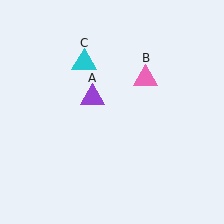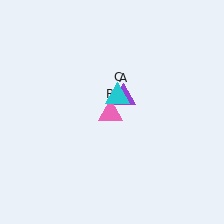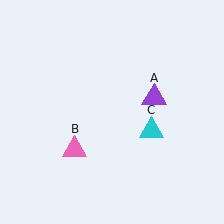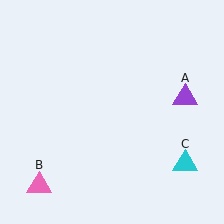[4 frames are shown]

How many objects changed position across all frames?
3 objects changed position: purple triangle (object A), pink triangle (object B), cyan triangle (object C).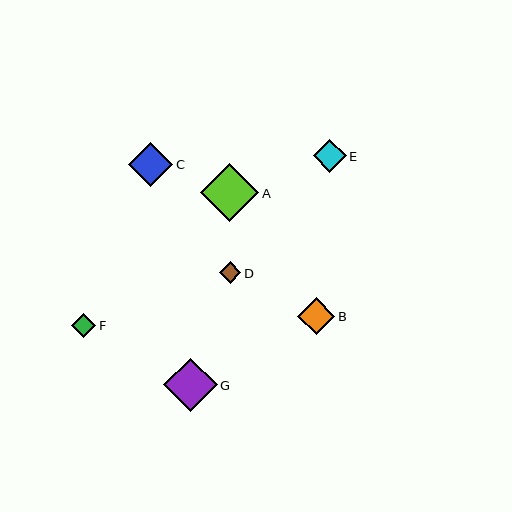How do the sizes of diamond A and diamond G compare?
Diamond A and diamond G are approximately the same size.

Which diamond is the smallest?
Diamond D is the smallest with a size of approximately 22 pixels.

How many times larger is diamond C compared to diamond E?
Diamond C is approximately 1.3 times the size of diamond E.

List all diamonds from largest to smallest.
From largest to smallest: A, G, C, B, E, F, D.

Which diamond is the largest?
Diamond A is the largest with a size of approximately 58 pixels.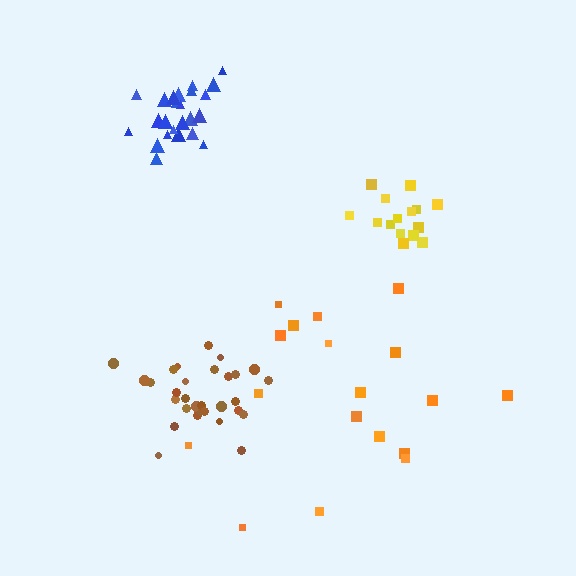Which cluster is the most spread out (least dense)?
Orange.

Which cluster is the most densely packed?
Blue.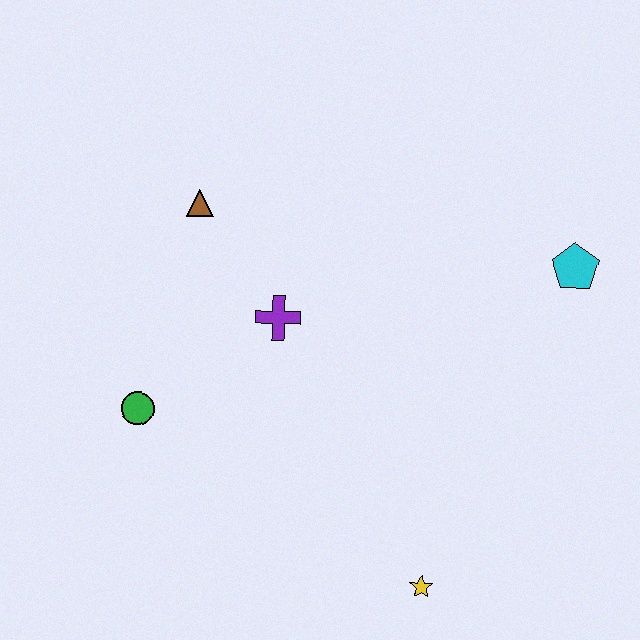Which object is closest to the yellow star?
The purple cross is closest to the yellow star.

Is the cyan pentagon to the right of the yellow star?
Yes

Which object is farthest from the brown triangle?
The yellow star is farthest from the brown triangle.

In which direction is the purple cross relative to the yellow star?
The purple cross is above the yellow star.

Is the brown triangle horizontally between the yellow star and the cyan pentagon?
No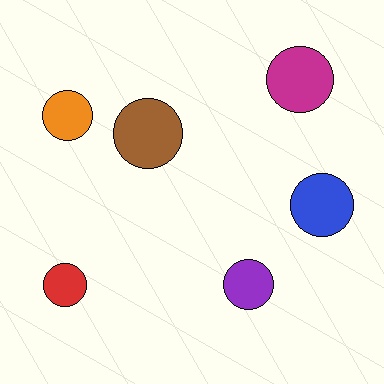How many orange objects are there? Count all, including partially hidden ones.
There is 1 orange object.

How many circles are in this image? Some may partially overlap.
There are 6 circles.